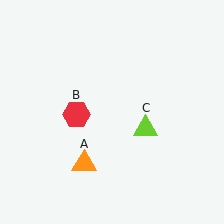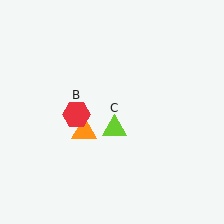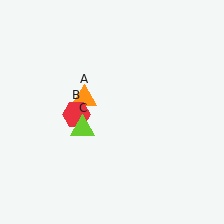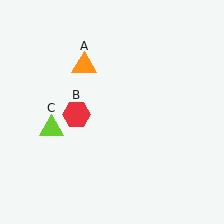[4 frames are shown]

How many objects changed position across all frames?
2 objects changed position: orange triangle (object A), lime triangle (object C).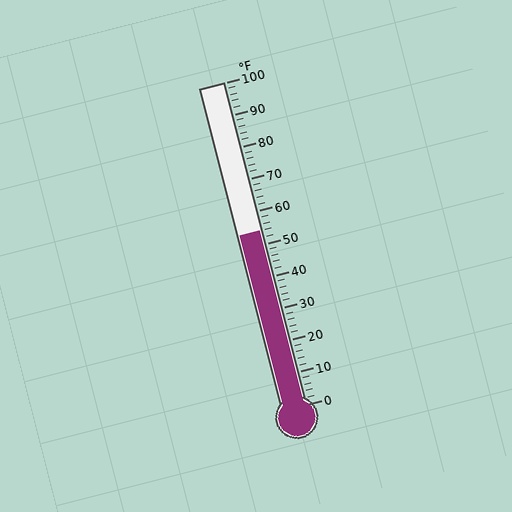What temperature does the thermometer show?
The thermometer shows approximately 54°F.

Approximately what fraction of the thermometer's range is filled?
The thermometer is filled to approximately 55% of its range.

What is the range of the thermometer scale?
The thermometer scale ranges from 0°F to 100°F.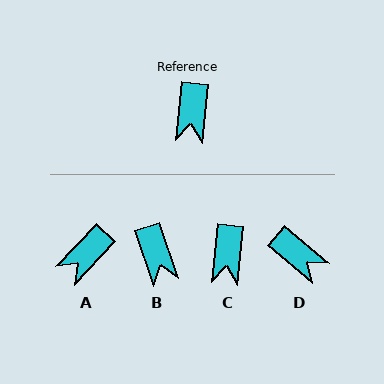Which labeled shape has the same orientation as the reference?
C.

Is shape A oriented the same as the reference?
No, it is off by about 38 degrees.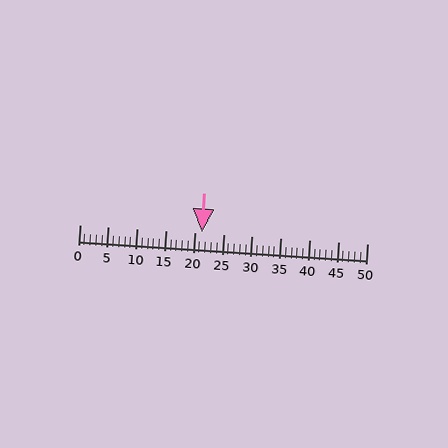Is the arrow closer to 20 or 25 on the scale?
The arrow is closer to 20.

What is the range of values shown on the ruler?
The ruler shows values from 0 to 50.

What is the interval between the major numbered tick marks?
The major tick marks are spaced 5 units apart.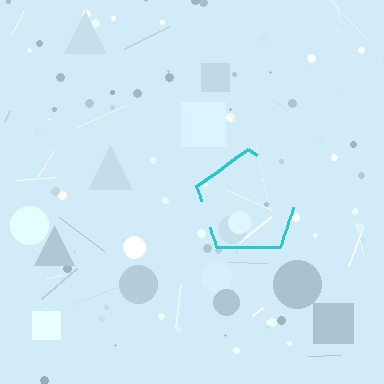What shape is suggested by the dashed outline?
The dashed outline suggests a pentagon.